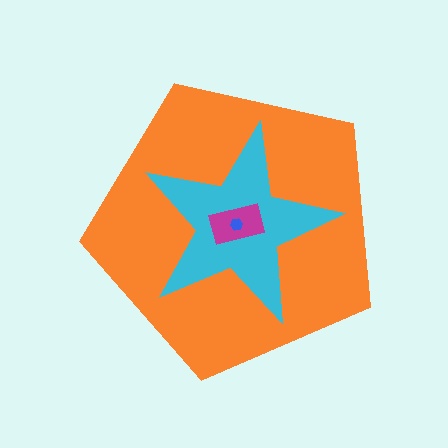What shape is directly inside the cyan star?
The magenta rectangle.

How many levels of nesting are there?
4.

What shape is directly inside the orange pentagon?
The cyan star.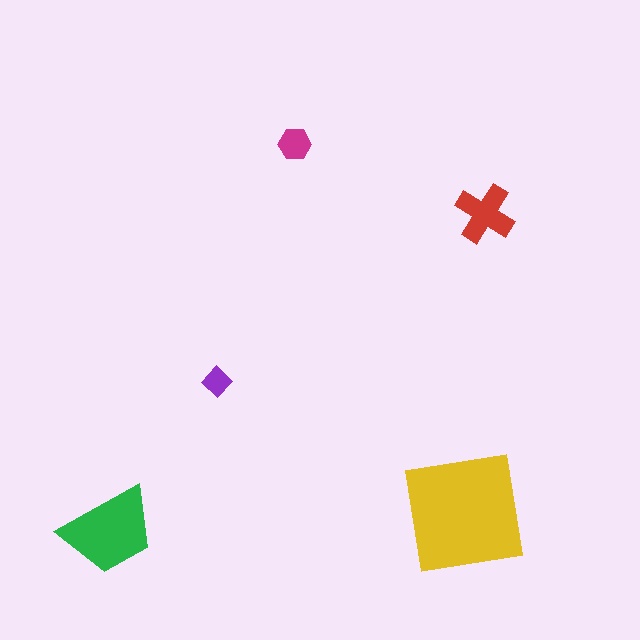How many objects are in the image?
There are 5 objects in the image.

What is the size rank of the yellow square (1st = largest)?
1st.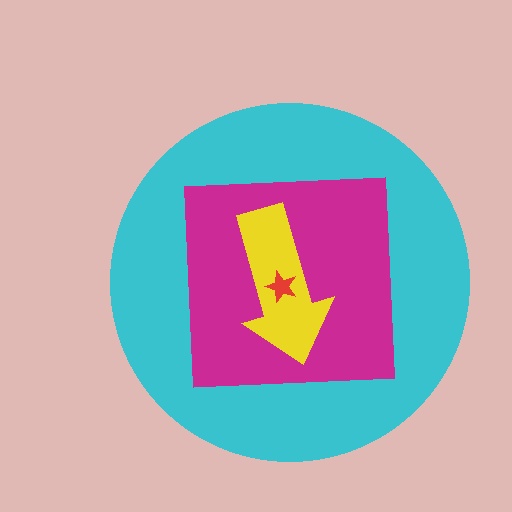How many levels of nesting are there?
4.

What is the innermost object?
The red star.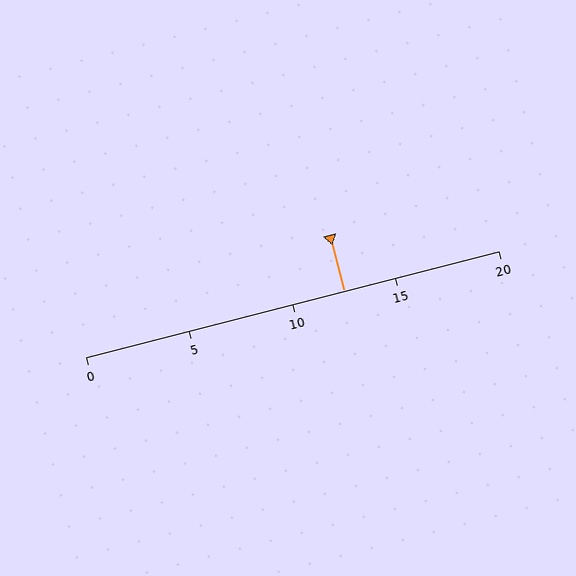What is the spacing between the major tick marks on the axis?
The major ticks are spaced 5 apart.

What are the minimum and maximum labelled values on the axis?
The axis runs from 0 to 20.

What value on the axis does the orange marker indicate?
The marker indicates approximately 12.5.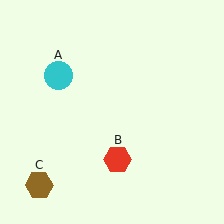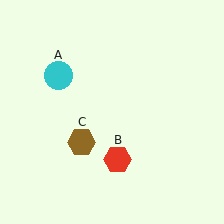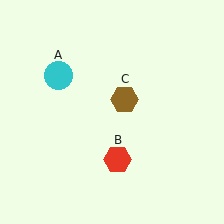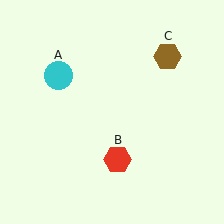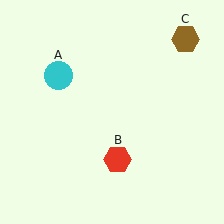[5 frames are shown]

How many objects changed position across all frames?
1 object changed position: brown hexagon (object C).